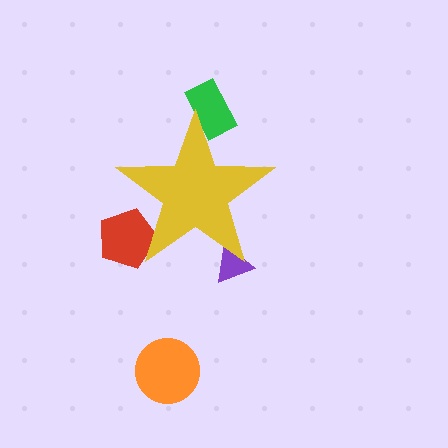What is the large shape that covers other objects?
A yellow star.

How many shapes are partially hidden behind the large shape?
3 shapes are partially hidden.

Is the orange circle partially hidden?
No, the orange circle is fully visible.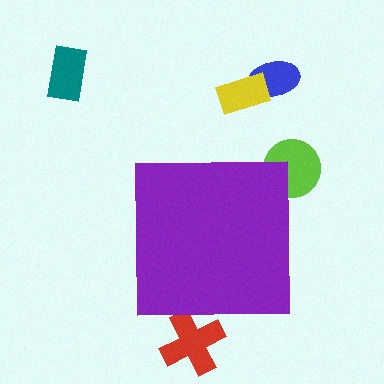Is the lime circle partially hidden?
Yes, the lime circle is partially hidden behind the purple square.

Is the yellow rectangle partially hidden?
No, the yellow rectangle is fully visible.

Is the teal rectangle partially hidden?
No, the teal rectangle is fully visible.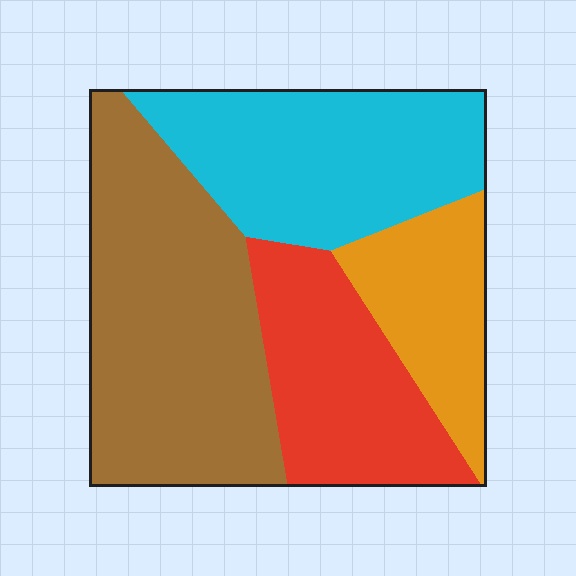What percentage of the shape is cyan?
Cyan takes up about one quarter (1/4) of the shape.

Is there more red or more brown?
Brown.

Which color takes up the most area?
Brown, at roughly 35%.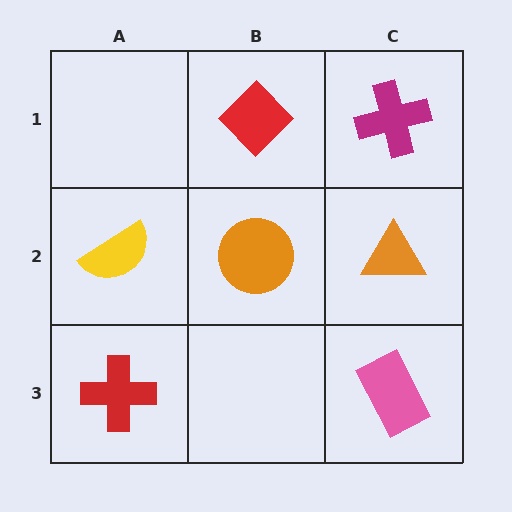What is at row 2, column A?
A yellow semicircle.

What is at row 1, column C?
A magenta cross.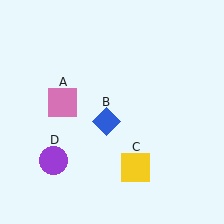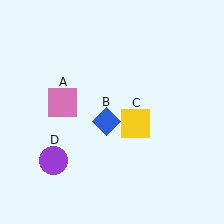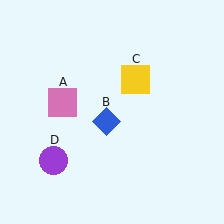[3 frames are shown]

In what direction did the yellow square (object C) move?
The yellow square (object C) moved up.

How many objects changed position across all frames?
1 object changed position: yellow square (object C).